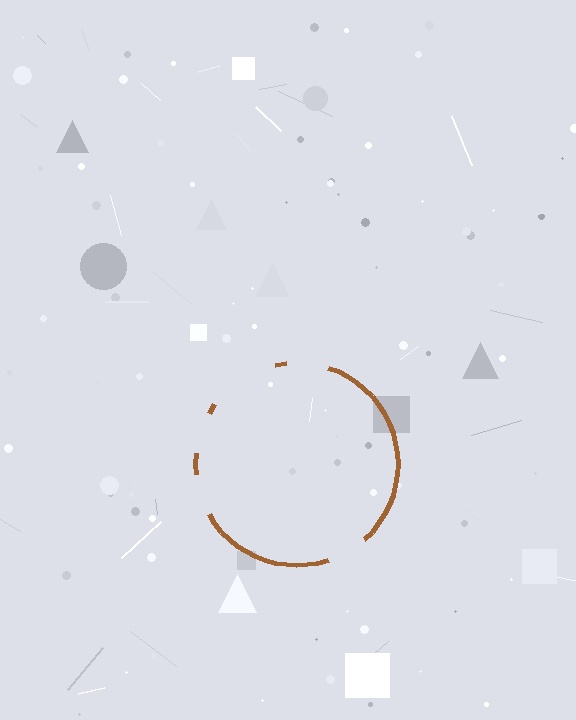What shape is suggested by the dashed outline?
The dashed outline suggests a circle.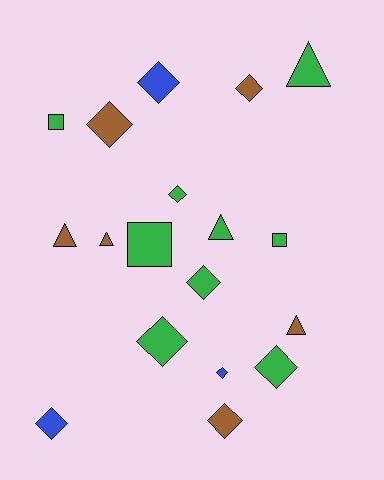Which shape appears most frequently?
Diamond, with 10 objects.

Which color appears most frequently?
Green, with 9 objects.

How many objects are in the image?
There are 18 objects.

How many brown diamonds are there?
There are 3 brown diamonds.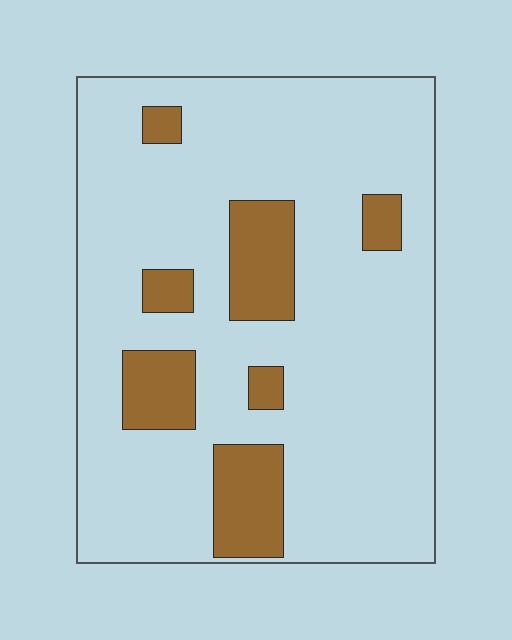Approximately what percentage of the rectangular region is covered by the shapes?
Approximately 15%.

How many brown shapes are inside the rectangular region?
7.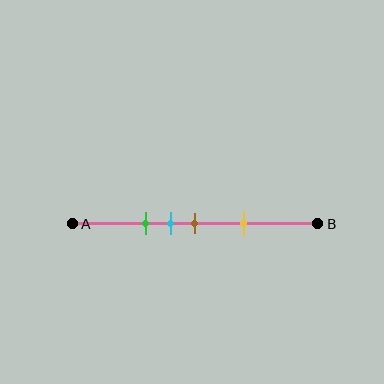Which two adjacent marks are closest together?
The cyan and brown marks are the closest adjacent pair.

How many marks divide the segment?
There are 4 marks dividing the segment.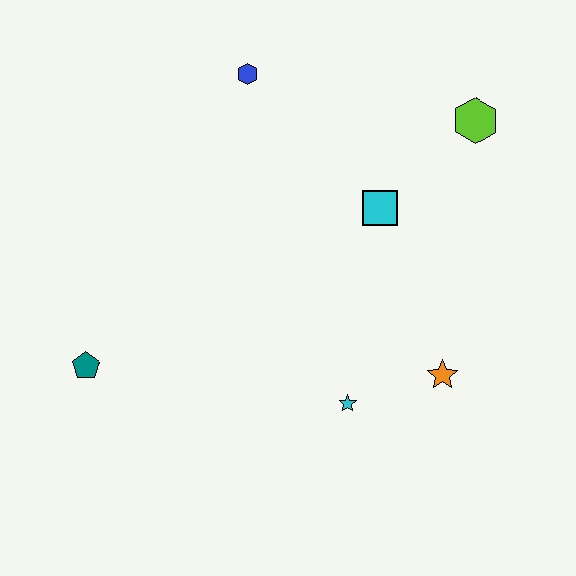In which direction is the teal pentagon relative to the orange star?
The teal pentagon is to the left of the orange star.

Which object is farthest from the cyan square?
The teal pentagon is farthest from the cyan square.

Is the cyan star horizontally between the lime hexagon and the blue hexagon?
Yes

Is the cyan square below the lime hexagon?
Yes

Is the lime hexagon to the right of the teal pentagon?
Yes